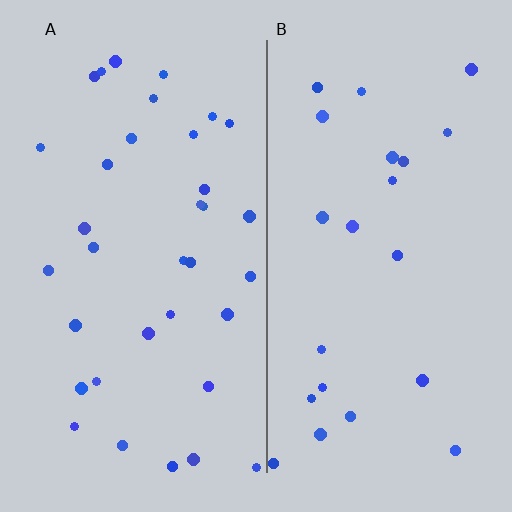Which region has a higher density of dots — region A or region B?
A (the left).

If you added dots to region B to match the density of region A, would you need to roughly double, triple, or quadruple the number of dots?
Approximately double.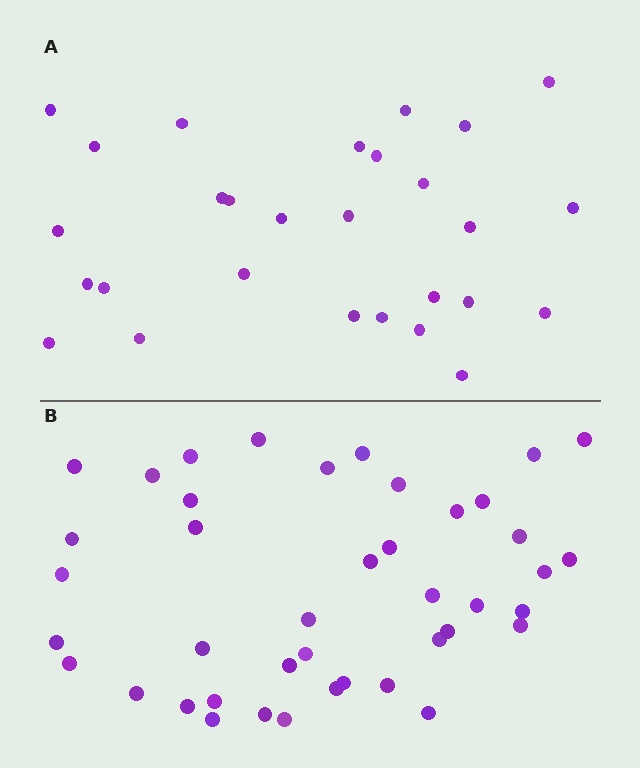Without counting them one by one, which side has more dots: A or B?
Region B (the bottom region) has more dots.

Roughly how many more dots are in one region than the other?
Region B has approximately 15 more dots than region A.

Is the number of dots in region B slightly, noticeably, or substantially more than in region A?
Region B has substantially more. The ratio is roughly 1.5 to 1.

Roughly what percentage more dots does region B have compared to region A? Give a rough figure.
About 50% more.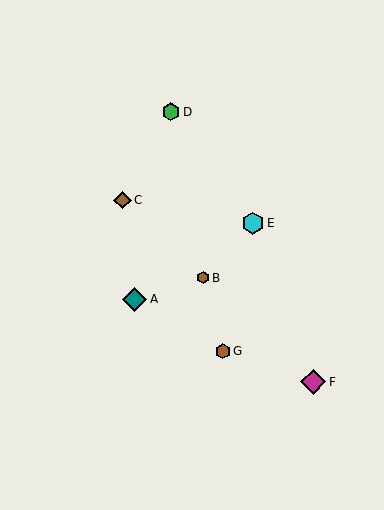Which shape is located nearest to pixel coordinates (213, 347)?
The brown hexagon (labeled G) at (223, 351) is nearest to that location.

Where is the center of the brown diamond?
The center of the brown diamond is at (123, 200).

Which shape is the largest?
The magenta diamond (labeled F) is the largest.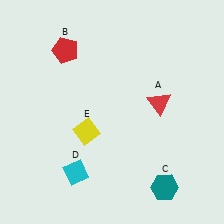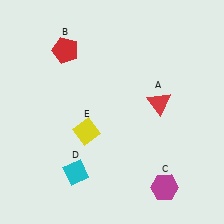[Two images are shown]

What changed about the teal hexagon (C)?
In Image 1, C is teal. In Image 2, it changed to magenta.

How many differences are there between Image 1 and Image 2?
There is 1 difference between the two images.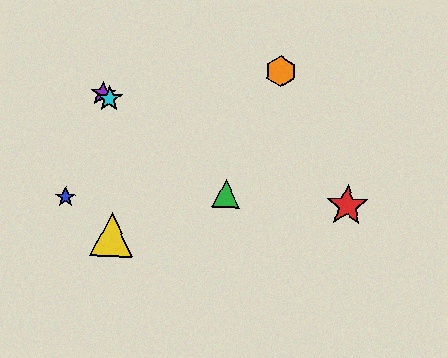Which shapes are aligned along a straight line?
The green triangle, the purple star, the cyan star are aligned along a straight line.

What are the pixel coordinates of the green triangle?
The green triangle is at (226, 193).